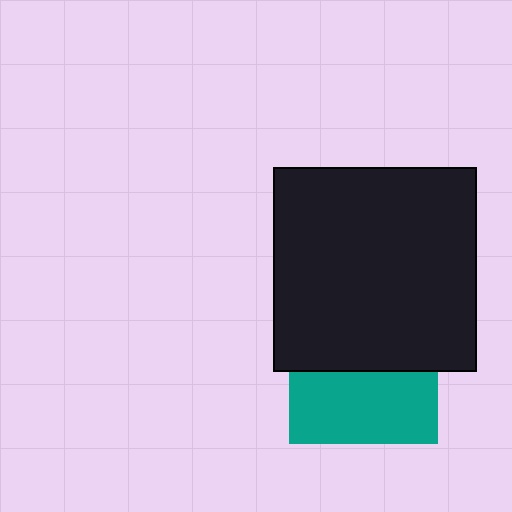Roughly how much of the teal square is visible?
About half of it is visible (roughly 49%).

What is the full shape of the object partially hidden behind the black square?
The partially hidden object is a teal square.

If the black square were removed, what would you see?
You would see the complete teal square.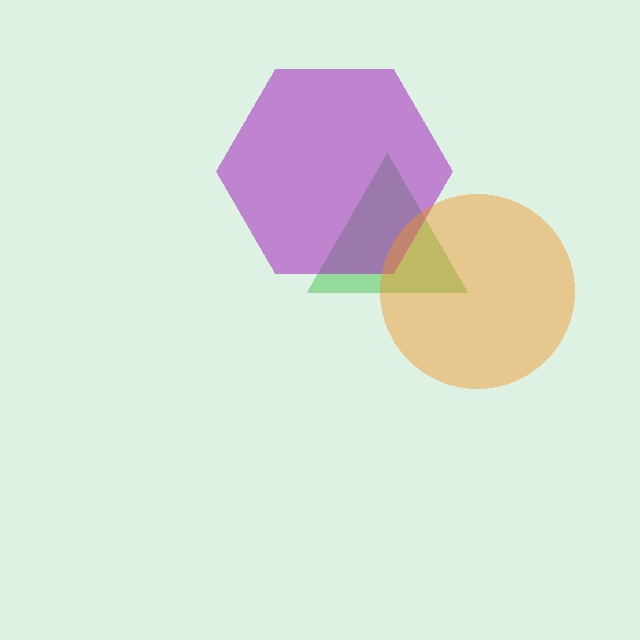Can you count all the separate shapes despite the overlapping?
Yes, there are 3 separate shapes.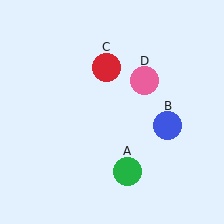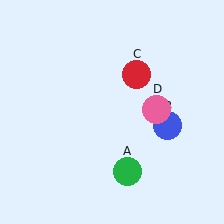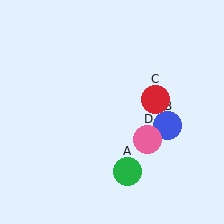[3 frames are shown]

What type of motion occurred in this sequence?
The red circle (object C), pink circle (object D) rotated clockwise around the center of the scene.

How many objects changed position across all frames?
2 objects changed position: red circle (object C), pink circle (object D).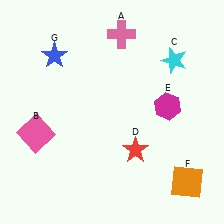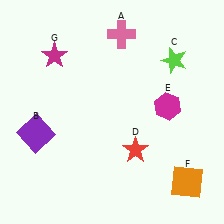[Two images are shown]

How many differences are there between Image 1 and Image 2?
There are 3 differences between the two images.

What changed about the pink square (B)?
In Image 1, B is pink. In Image 2, it changed to purple.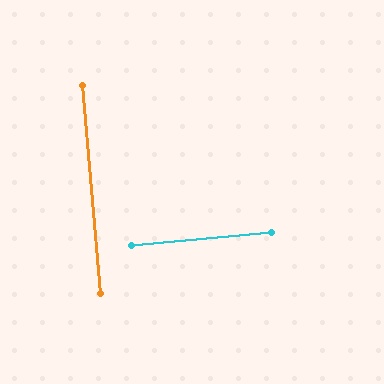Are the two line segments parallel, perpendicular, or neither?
Perpendicular — they meet at approximately 90°.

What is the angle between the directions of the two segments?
Approximately 90 degrees.